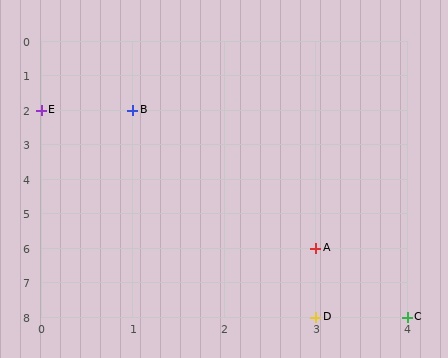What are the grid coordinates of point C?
Point C is at grid coordinates (4, 8).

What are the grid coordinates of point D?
Point D is at grid coordinates (3, 8).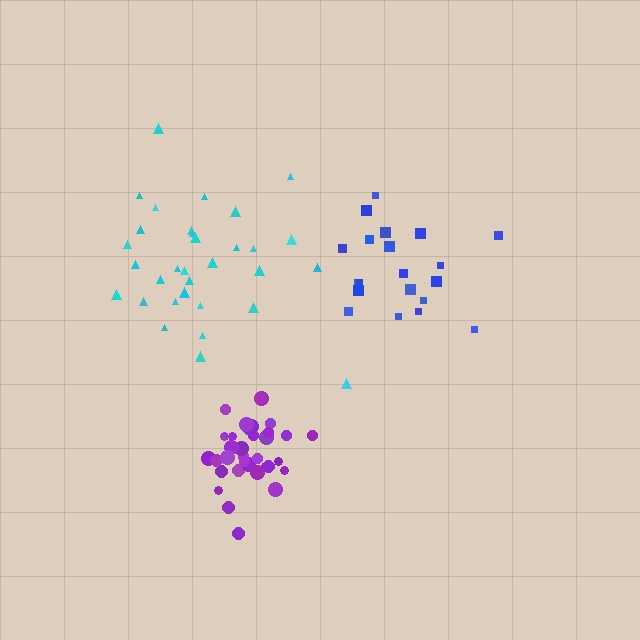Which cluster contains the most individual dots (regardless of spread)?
Purple (34).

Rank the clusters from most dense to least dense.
purple, blue, cyan.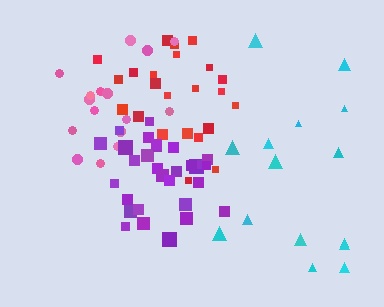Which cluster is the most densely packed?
Purple.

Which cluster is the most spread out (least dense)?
Cyan.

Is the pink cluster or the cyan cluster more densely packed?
Pink.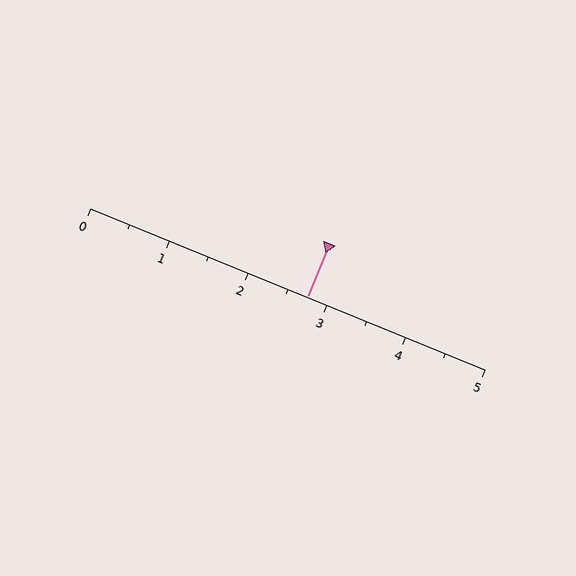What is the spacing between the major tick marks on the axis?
The major ticks are spaced 1 apart.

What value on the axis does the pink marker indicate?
The marker indicates approximately 2.8.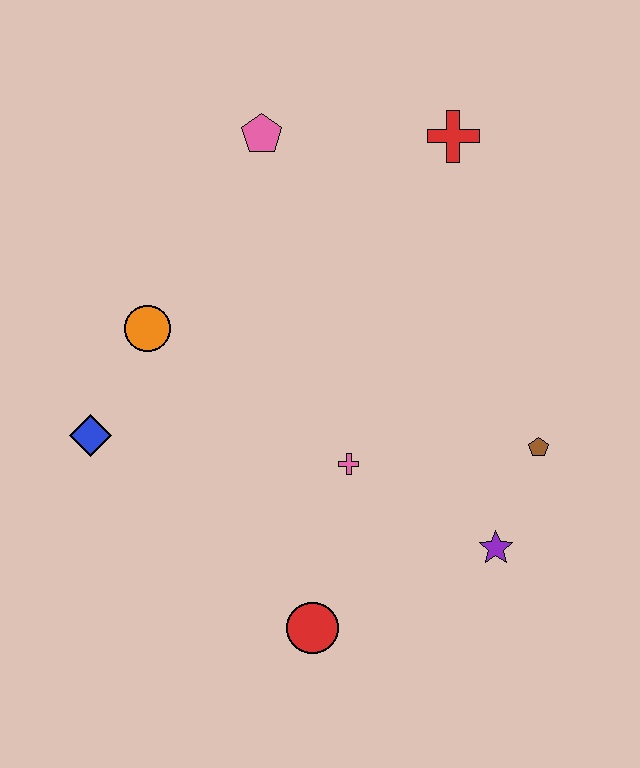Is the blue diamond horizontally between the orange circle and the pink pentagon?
No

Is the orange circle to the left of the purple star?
Yes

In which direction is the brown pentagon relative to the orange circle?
The brown pentagon is to the right of the orange circle.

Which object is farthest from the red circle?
The red cross is farthest from the red circle.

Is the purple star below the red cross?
Yes